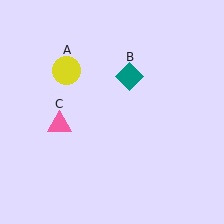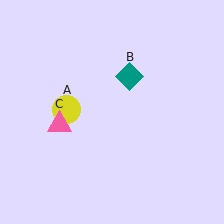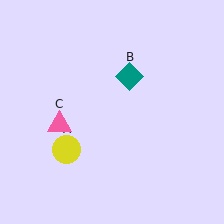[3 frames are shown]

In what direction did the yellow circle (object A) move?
The yellow circle (object A) moved down.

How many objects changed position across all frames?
1 object changed position: yellow circle (object A).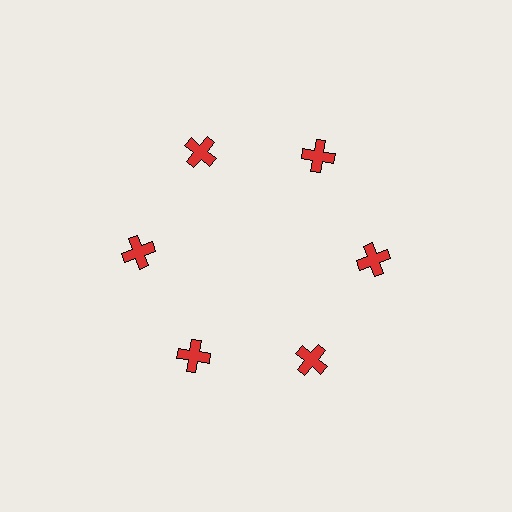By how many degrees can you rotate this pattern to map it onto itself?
The pattern maps onto itself every 60 degrees of rotation.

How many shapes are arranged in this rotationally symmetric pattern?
There are 6 shapes, arranged in 6 groups of 1.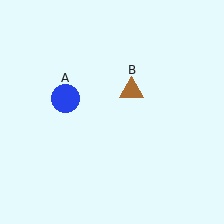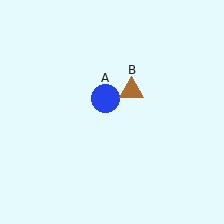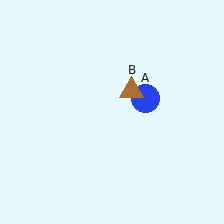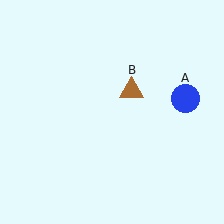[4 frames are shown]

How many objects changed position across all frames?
1 object changed position: blue circle (object A).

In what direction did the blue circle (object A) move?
The blue circle (object A) moved right.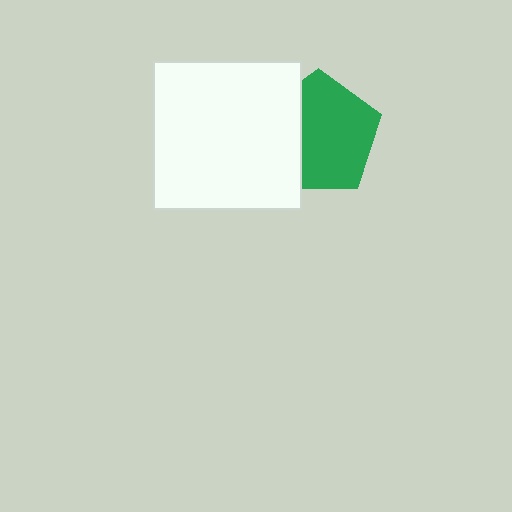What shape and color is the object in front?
The object in front is a white square.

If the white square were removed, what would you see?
You would see the complete green pentagon.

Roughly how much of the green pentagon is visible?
Most of it is visible (roughly 68%).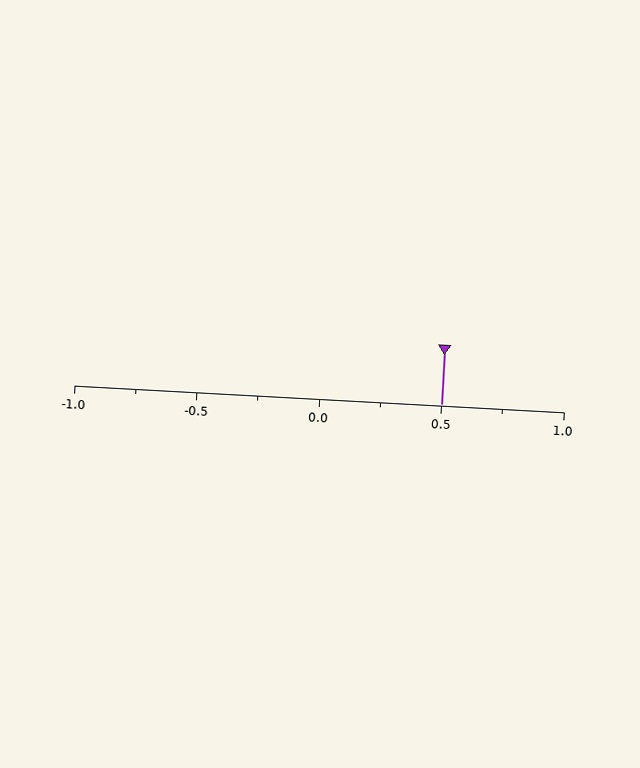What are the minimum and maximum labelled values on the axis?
The axis runs from -1.0 to 1.0.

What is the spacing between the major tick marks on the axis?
The major ticks are spaced 0.5 apart.